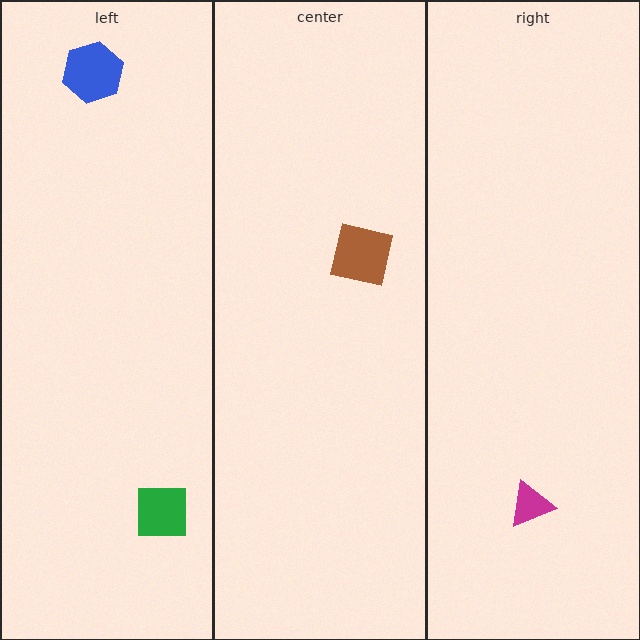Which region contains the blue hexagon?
The left region.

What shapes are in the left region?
The green square, the blue hexagon.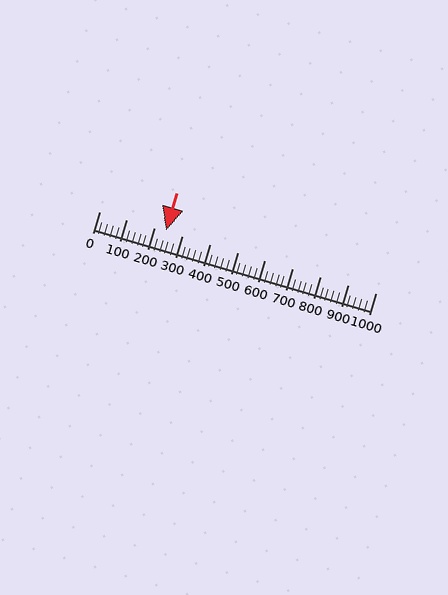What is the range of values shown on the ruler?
The ruler shows values from 0 to 1000.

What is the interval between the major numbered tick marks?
The major tick marks are spaced 100 units apart.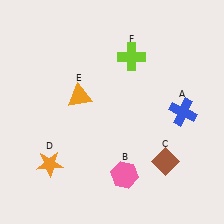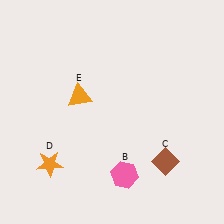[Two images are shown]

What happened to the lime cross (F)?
The lime cross (F) was removed in Image 2. It was in the top-right area of Image 1.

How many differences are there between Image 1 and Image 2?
There are 2 differences between the two images.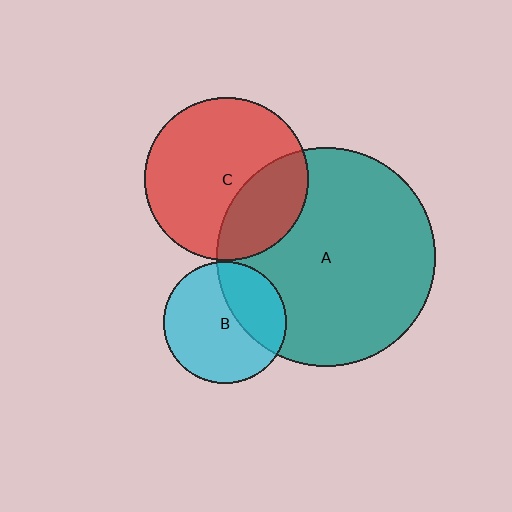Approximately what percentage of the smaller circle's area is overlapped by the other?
Approximately 30%.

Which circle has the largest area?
Circle A (teal).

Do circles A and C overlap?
Yes.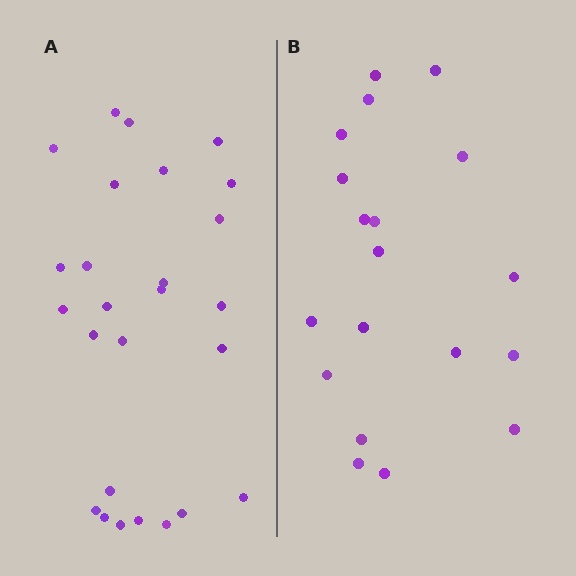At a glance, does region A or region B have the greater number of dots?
Region A (the left region) has more dots.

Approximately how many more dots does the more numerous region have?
Region A has roughly 8 or so more dots than region B.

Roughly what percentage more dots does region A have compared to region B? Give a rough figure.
About 35% more.